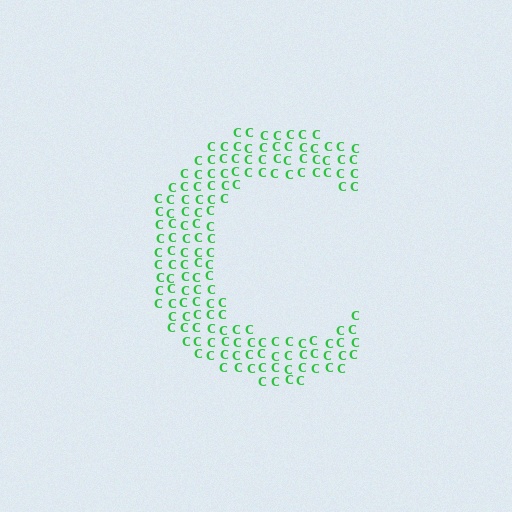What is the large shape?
The large shape is the letter C.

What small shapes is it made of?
It is made of small letter C's.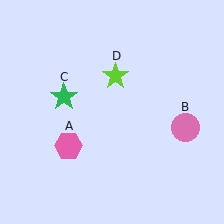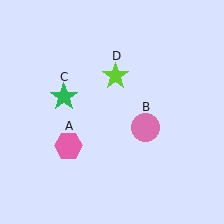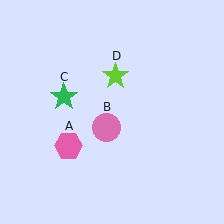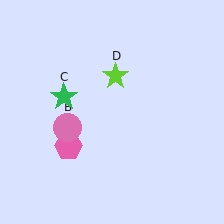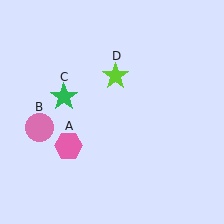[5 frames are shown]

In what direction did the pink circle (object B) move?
The pink circle (object B) moved left.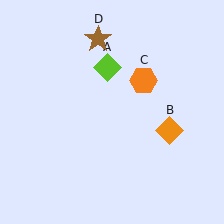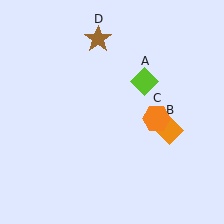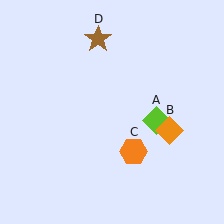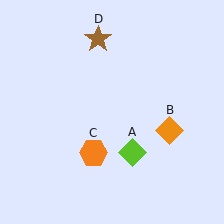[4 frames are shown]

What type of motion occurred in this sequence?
The lime diamond (object A), orange hexagon (object C) rotated clockwise around the center of the scene.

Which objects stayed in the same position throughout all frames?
Orange diamond (object B) and brown star (object D) remained stationary.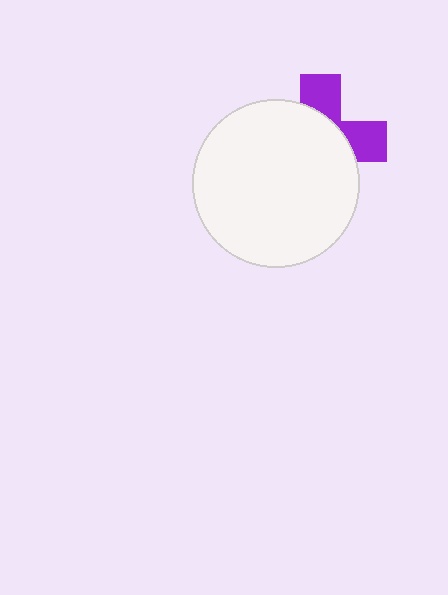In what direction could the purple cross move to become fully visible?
The purple cross could move toward the upper-right. That would shift it out from behind the white circle entirely.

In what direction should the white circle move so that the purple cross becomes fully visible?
The white circle should move toward the lower-left. That is the shortest direction to clear the overlap and leave the purple cross fully visible.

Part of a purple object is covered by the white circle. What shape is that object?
It is a cross.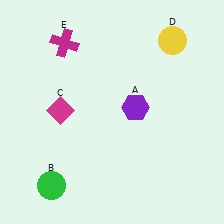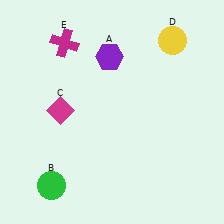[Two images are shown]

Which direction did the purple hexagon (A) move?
The purple hexagon (A) moved up.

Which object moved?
The purple hexagon (A) moved up.